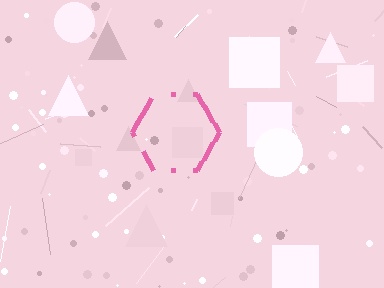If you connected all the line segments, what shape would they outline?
They would outline a hexagon.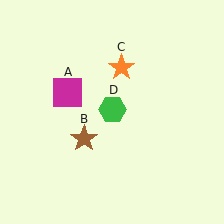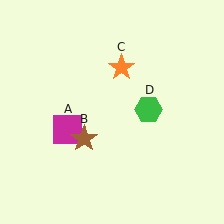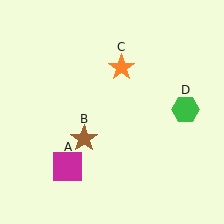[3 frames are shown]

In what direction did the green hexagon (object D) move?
The green hexagon (object D) moved right.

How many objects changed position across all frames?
2 objects changed position: magenta square (object A), green hexagon (object D).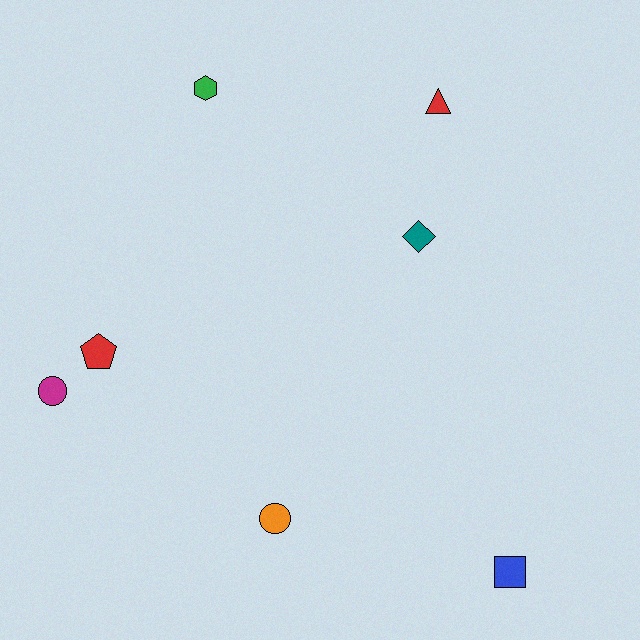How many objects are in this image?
There are 7 objects.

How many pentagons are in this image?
There is 1 pentagon.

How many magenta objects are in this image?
There is 1 magenta object.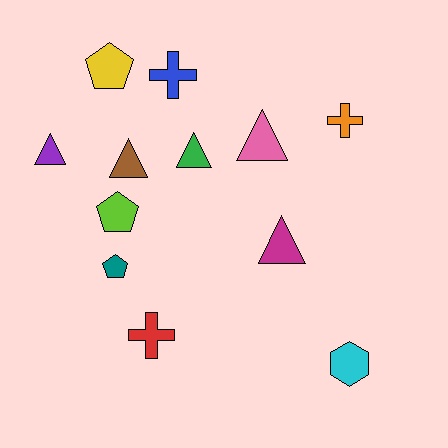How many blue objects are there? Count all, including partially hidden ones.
There is 1 blue object.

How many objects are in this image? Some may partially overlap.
There are 12 objects.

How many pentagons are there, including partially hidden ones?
There are 3 pentagons.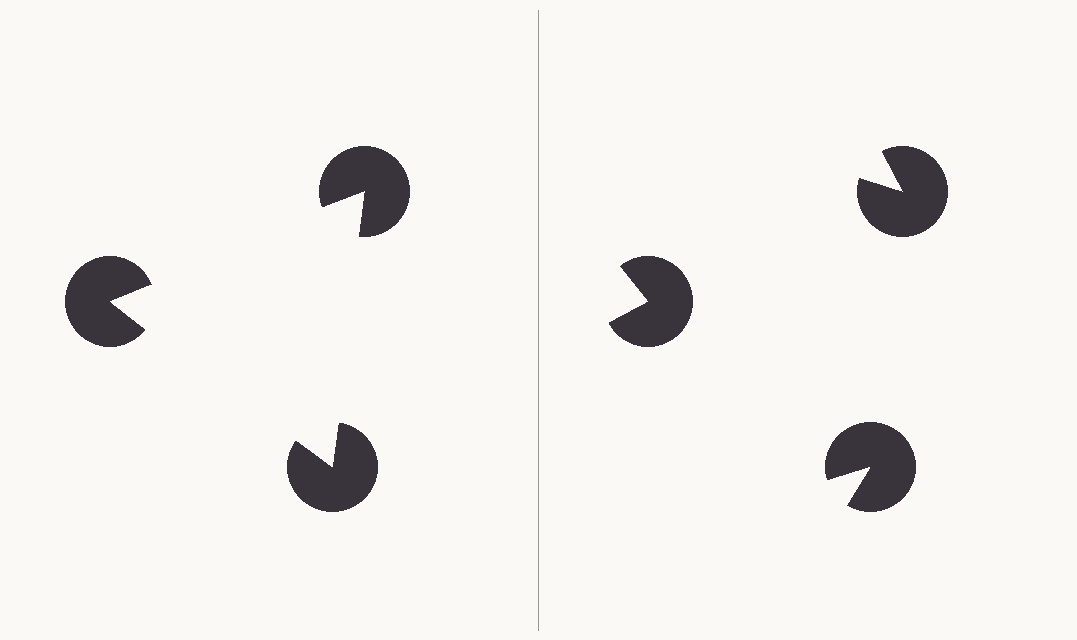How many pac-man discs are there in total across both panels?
6 — 3 on each side.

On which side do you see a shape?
An illusory triangle appears on the left side. On the right side the wedge cuts are rotated, so no coherent shape forms.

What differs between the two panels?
The pac-man discs are positioned identically on both sides; only the wedge orientations differ. On the left they align to a triangle; on the right they are misaligned.